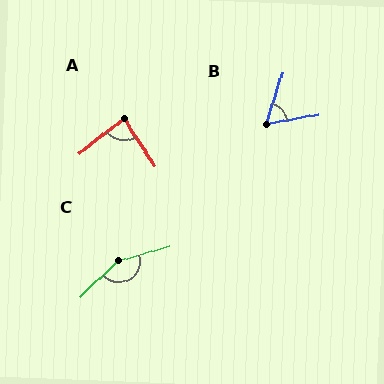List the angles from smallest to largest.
B (62°), A (84°), C (153°).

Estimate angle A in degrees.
Approximately 84 degrees.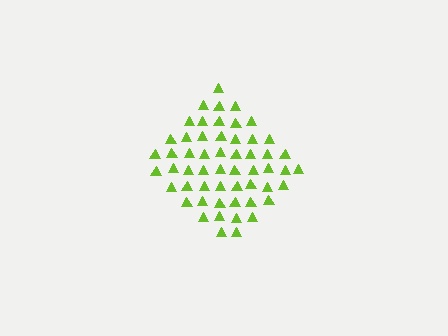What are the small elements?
The small elements are triangles.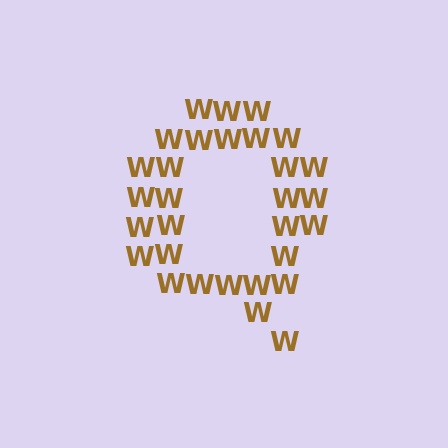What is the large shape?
The large shape is the letter Q.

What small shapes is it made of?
It is made of small letter W's.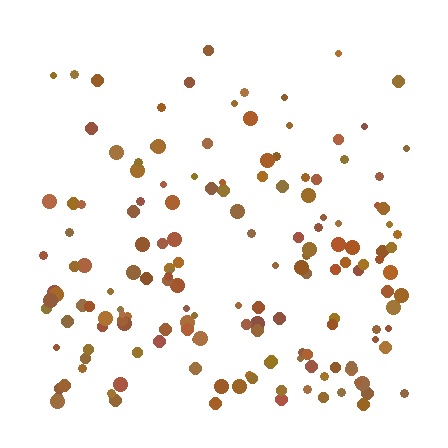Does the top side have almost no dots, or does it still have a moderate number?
Still a moderate number, just noticeably fewer than the bottom.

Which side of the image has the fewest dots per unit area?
The top.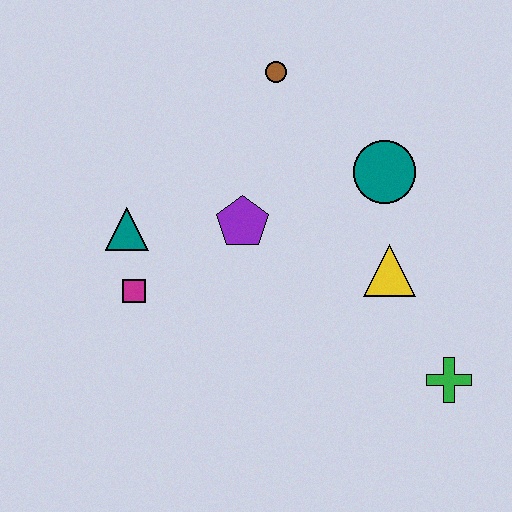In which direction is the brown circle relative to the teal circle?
The brown circle is to the left of the teal circle.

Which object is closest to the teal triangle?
The magenta square is closest to the teal triangle.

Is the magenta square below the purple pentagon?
Yes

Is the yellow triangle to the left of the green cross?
Yes